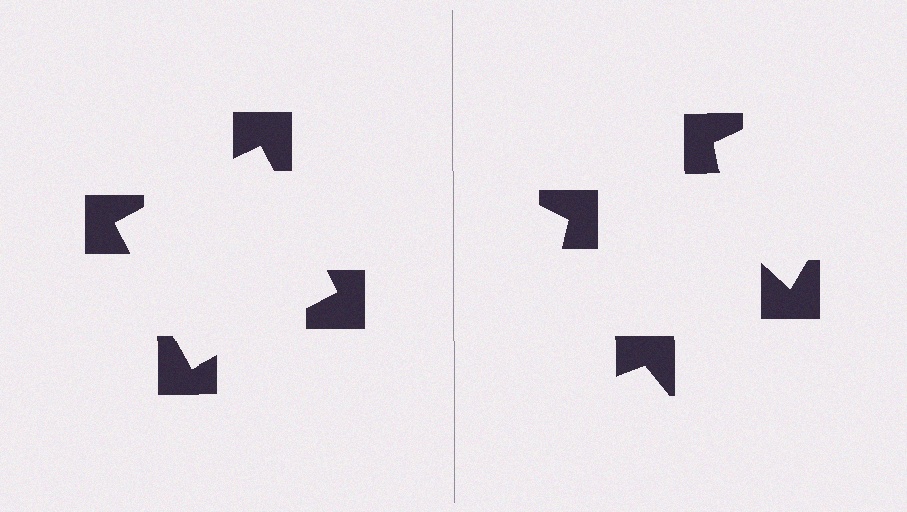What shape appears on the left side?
An illusory square.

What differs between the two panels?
The notched squares are positioned identically on both sides; only the wedge orientations differ. On the left they align to a square; on the right they are misaligned.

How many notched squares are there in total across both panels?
8 — 4 on each side.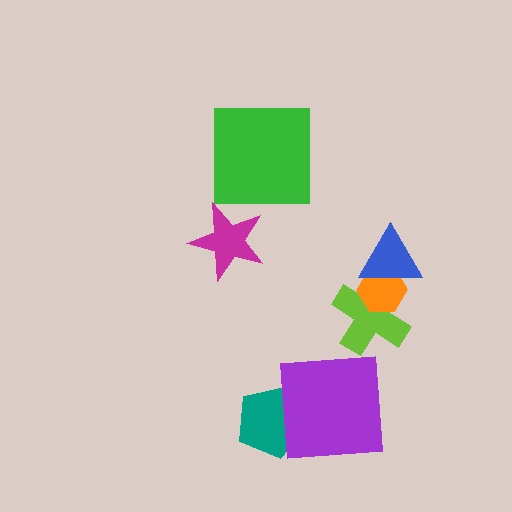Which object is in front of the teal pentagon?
The purple square is in front of the teal pentagon.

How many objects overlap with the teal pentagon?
1 object overlaps with the teal pentagon.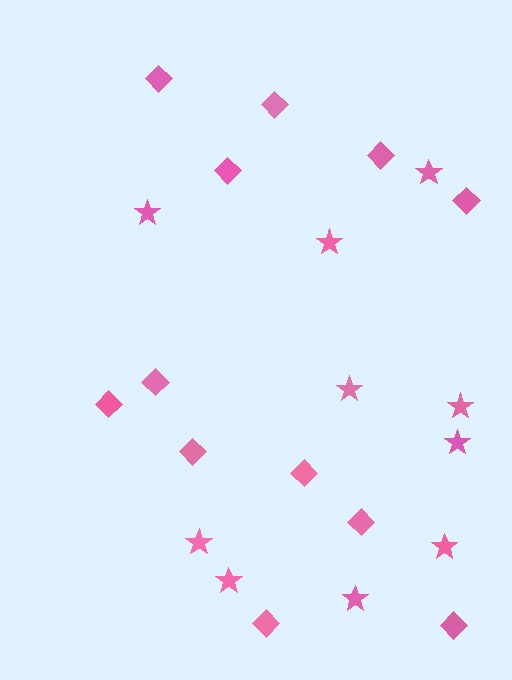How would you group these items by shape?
There are 2 groups: one group of stars (10) and one group of diamonds (12).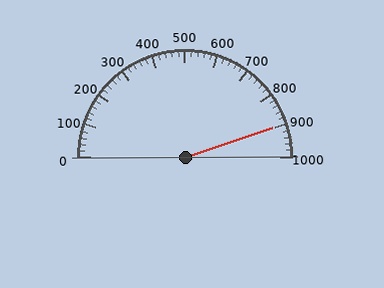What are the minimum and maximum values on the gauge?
The gauge ranges from 0 to 1000.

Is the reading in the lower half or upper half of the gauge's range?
The reading is in the upper half of the range (0 to 1000).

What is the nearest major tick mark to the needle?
The nearest major tick mark is 900.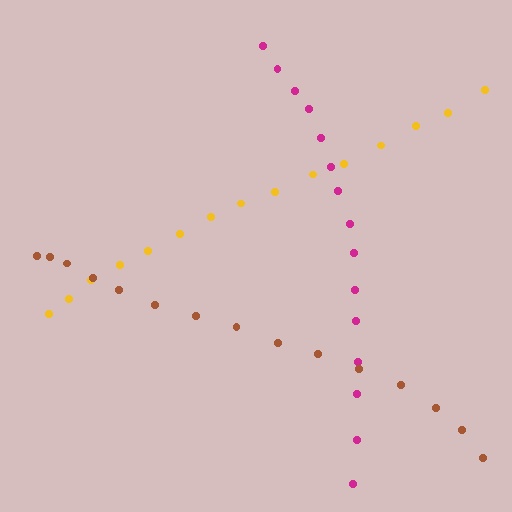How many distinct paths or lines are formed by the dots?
There are 3 distinct paths.